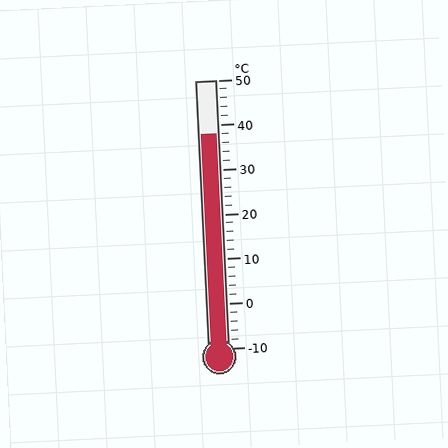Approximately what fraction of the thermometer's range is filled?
The thermometer is filled to approximately 80% of its range.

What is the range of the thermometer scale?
The thermometer scale ranges from -10°C to 50°C.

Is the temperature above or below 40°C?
The temperature is below 40°C.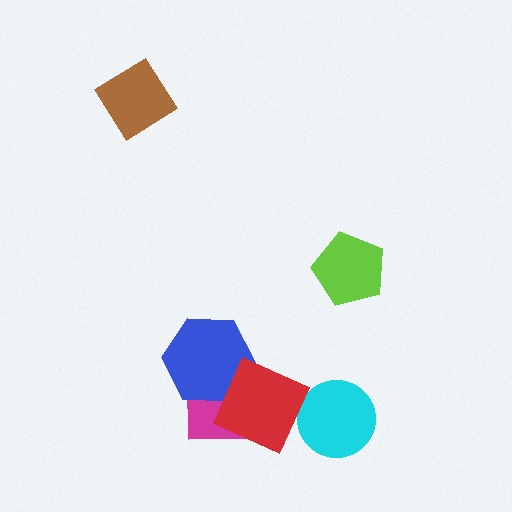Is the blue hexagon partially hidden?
Yes, it is partially covered by another shape.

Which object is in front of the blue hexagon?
The red square is in front of the blue hexagon.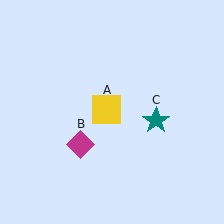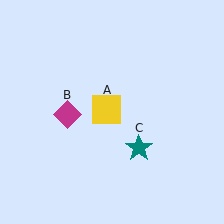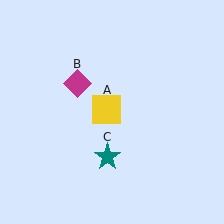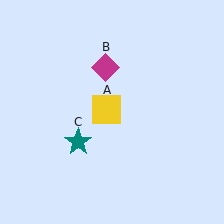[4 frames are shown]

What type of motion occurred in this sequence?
The magenta diamond (object B), teal star (object C) rotated clockwise around the center of the scene.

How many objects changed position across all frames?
2 objects changed position: magenta diamond (object B), teal star (object C).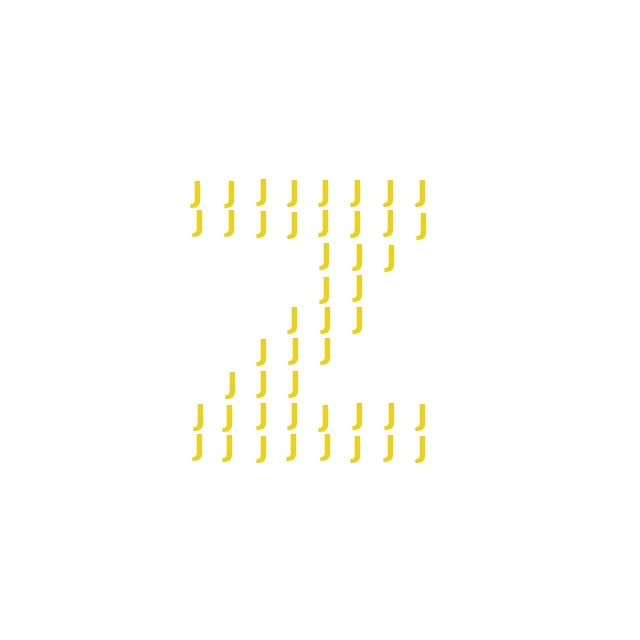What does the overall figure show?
The overall figure shows the letter Z.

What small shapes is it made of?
It is made of small letter J's.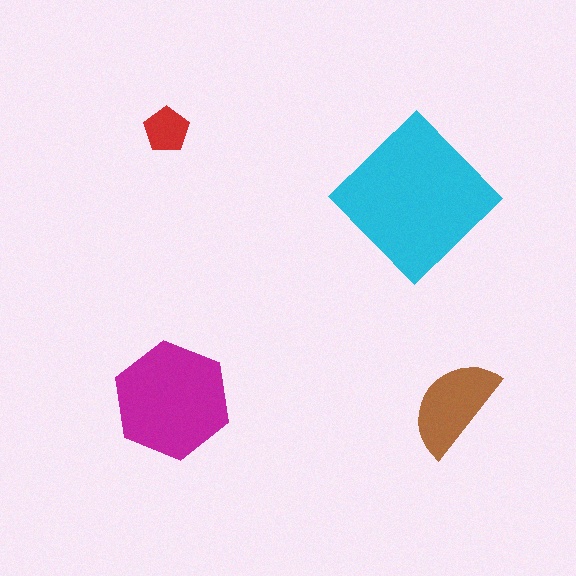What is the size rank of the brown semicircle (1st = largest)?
3rd.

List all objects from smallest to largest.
The red pentagon, the brown semicircle, the magenta hexagon, the cyan diamond.